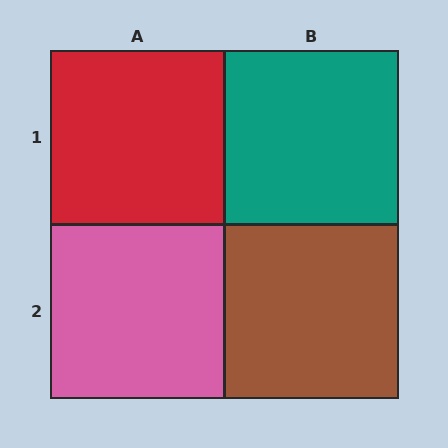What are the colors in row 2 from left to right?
Pink, brown.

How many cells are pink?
1 cell is pink.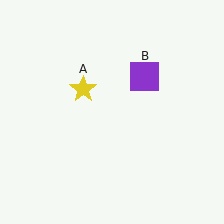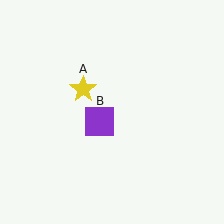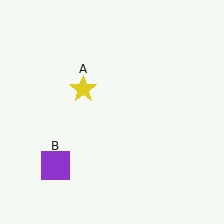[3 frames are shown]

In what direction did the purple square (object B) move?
The purple square (object B) moved down and to the left.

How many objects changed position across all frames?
1 object changed position: purple square (object B).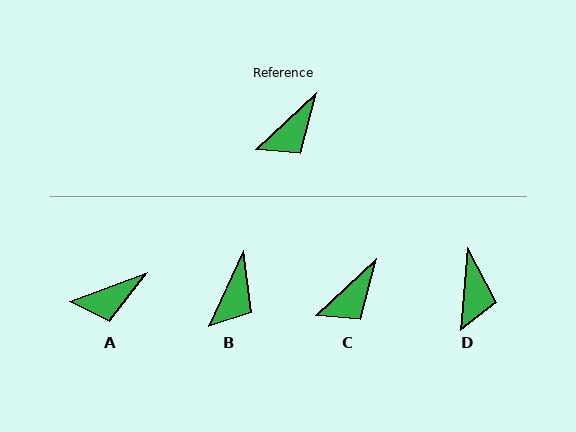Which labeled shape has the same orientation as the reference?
C.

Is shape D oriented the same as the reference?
No, it is off by about 42 degrees.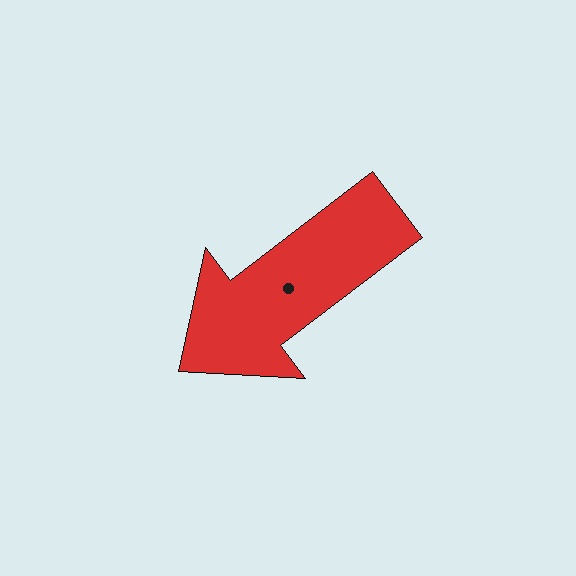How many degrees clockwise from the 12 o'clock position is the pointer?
Approximately 233 degrees.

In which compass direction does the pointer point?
Southwest.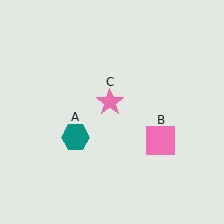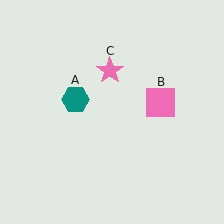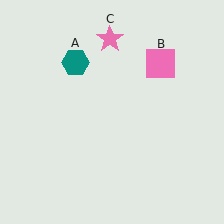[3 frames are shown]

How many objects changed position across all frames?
3 objects changed position: teal hexagon (object A), pink square (object B), pink star (object C).